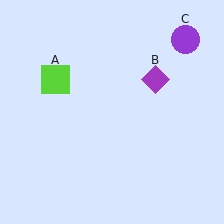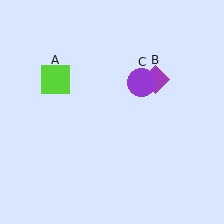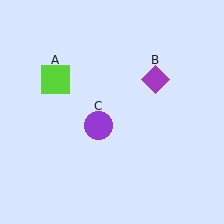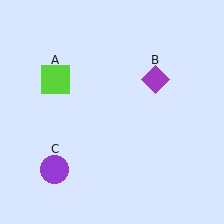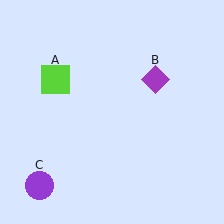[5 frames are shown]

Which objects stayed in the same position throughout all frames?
Lime square (object A) and purple diamond (object B) remained stationary.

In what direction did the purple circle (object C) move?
The purple circle (object C) moved down and to the left.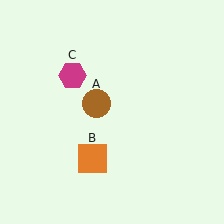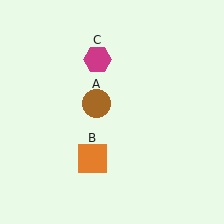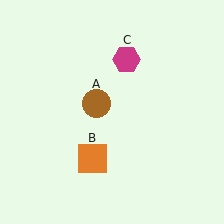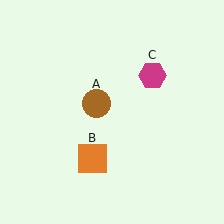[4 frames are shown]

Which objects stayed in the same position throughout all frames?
Brown circle (object A) and orange square (object B) remained stationary.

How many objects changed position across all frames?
1 object changed position: magenta hexagon (object C).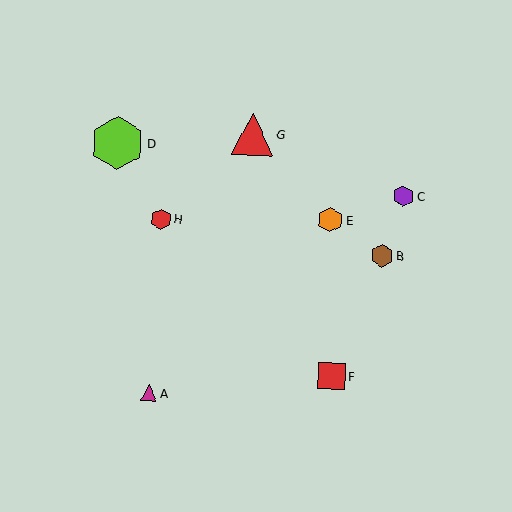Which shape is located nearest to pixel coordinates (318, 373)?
The red square (labeled F) at (332, 376) is nearest to that location.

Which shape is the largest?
The lime hexagon (labeled D) is the largest.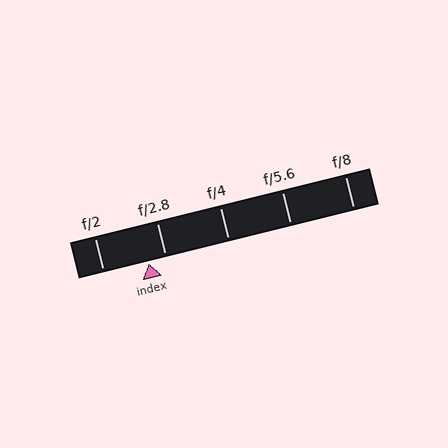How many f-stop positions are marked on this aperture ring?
There are 5 f-stop positions marked.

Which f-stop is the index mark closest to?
The index mark is closest to f/2.8.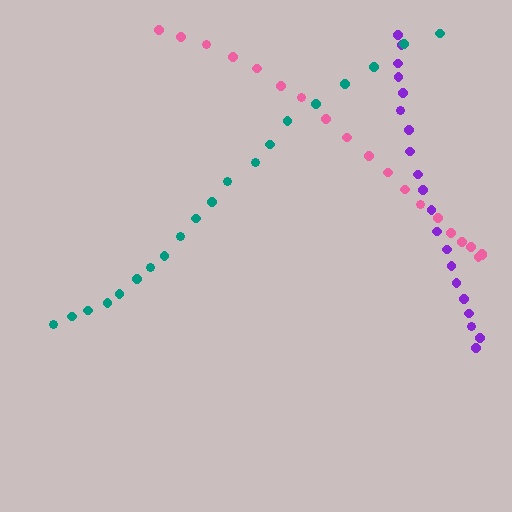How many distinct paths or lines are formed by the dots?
There are 3 distinct paths.